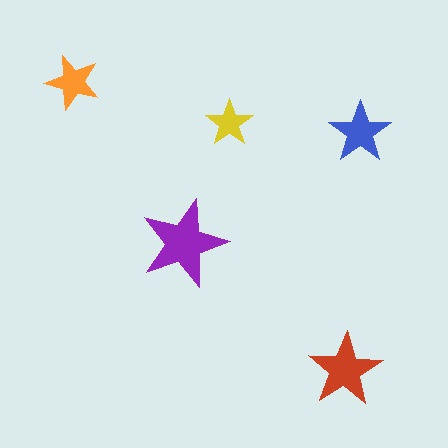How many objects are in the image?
There are 5 objects in the image.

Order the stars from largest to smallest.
the purple one, the red one, the blue one, the orange one, the yellow one.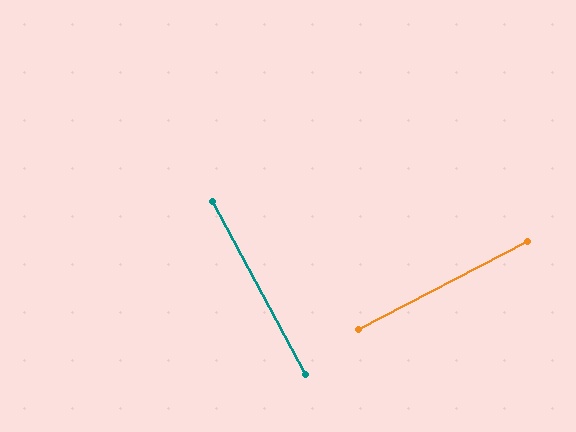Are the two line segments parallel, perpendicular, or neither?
Perpendicular — they meet at approximately 89°.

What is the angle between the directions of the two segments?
Approximately 89 degrees.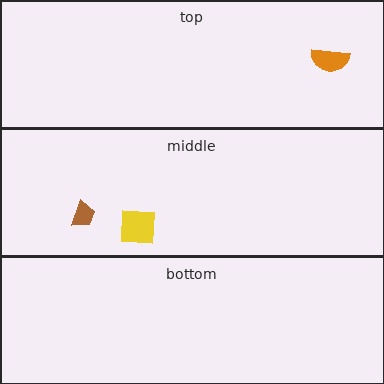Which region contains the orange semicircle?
The top region.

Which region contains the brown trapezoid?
The middle region.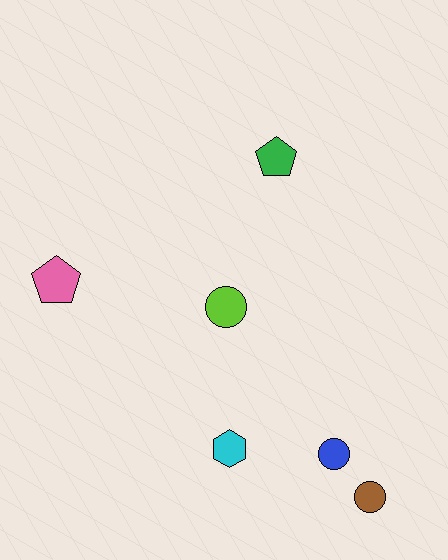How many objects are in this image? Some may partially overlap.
There are 6 objects.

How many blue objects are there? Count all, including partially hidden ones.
There is 1 blue object.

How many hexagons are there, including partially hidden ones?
There is 1 hexagon.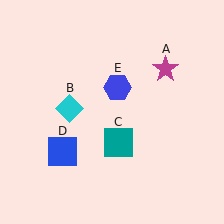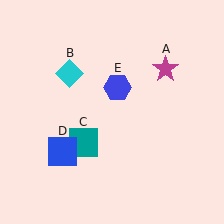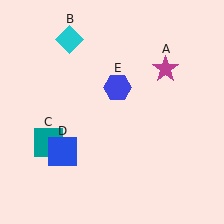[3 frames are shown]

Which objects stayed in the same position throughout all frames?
Magenta star (object A) and blue square (object D) and blue hexagon (object E) remained stationary.